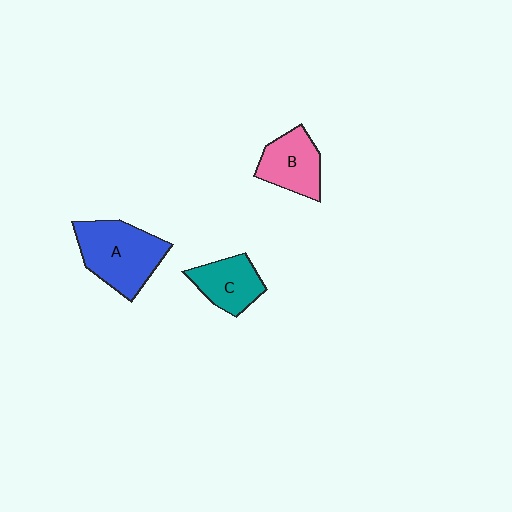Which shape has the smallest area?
Shape C (teal).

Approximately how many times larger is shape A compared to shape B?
Approximately 1.5 times.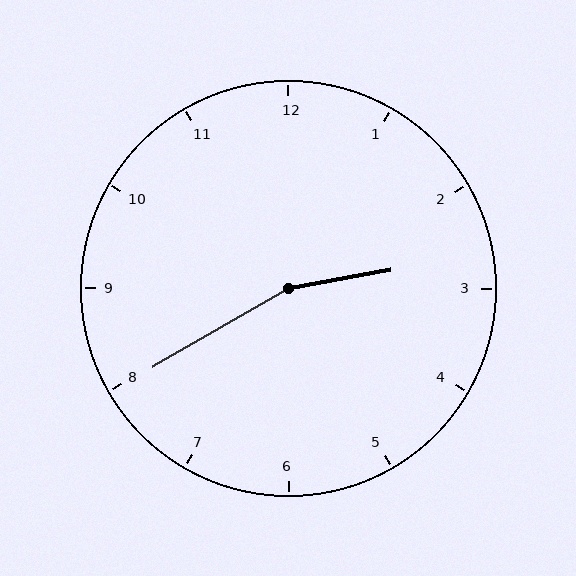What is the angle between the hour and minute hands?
Approximately 160 degrees.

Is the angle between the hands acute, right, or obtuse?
It is obtuse.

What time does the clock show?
2:40.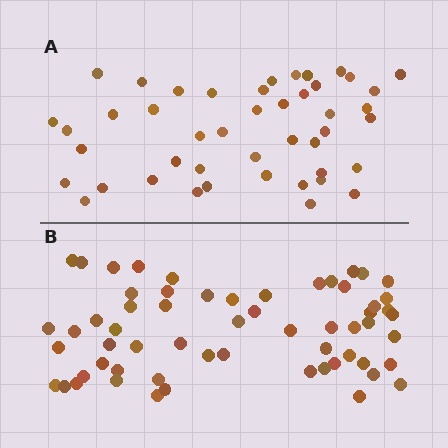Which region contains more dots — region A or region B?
Region B (the bottom region) has more dots.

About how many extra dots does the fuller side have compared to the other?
Region B has approximately 15 more dots than region A.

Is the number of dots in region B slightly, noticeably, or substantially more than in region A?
Region B has noticeably more, but not dramatically so. The ratio is roughly 1.3 to 1.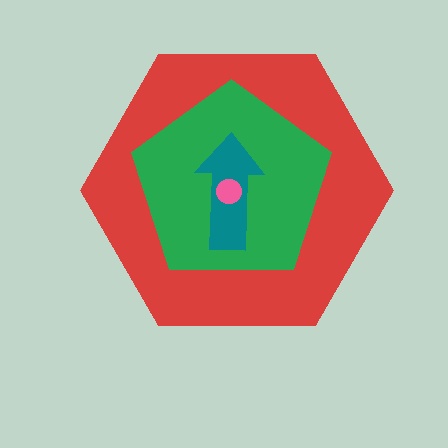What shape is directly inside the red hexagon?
The green pentagon.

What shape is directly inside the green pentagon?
The teal arrow.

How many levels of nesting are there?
4.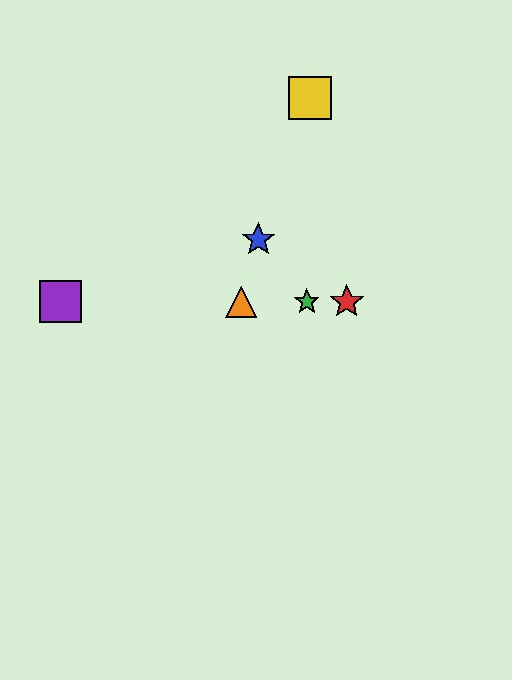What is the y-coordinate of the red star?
The red star is at y≈302.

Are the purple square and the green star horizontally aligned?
Yes, both are at y≈302.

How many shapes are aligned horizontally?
4 shapes (the red star, the green star, the purple square, the orange triangle) are aligned horizontally.